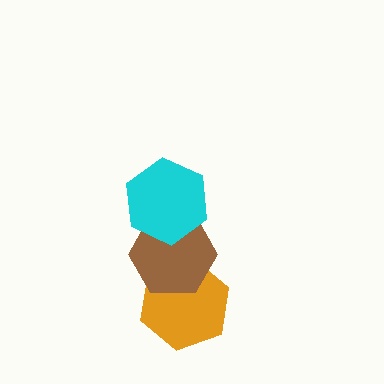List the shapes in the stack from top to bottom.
From top to bottom: the cyan hexagon, the brown hexagon, the orange hexagon.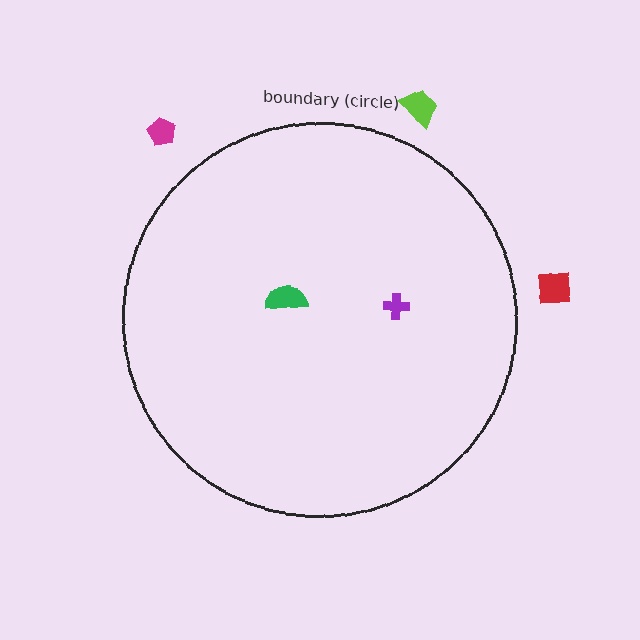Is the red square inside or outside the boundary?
Outside.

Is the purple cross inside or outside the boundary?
Inside.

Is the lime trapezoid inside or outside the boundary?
Outside.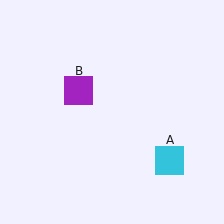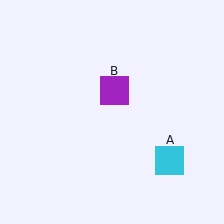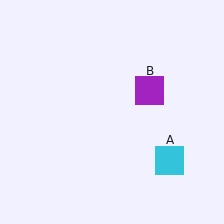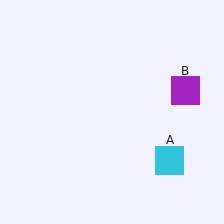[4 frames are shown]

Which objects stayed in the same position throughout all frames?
Cyan square (object A) remained stationary.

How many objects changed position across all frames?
1 object changed position: purple square (object B).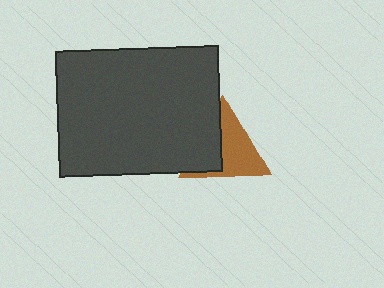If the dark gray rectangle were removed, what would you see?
You would see the complete brown triangle.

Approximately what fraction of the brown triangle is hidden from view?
Roughly 40% of the brown triangle is hidden behind the dark gray rectangle.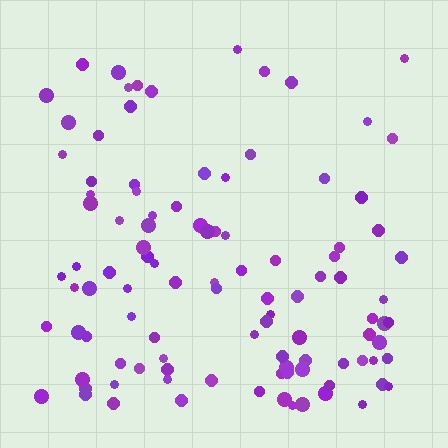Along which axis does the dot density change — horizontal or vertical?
Vertical.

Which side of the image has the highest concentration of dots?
The bottom.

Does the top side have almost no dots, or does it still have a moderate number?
Still a moderate number, just noticeably fewer than the bottom.